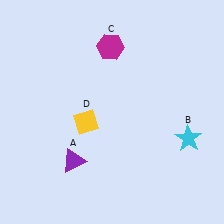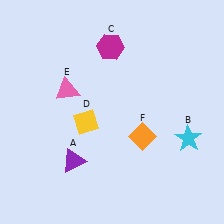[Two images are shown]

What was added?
A pink triangle (E), an orange diamond (F) were added in Image 2.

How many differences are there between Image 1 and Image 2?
There are 2 differences between the two images.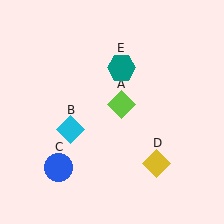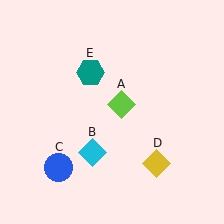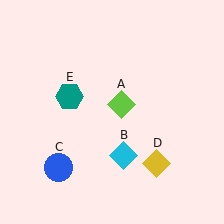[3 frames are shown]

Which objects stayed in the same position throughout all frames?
Lime diamond (object A) and blue circle (object C) and yellow diamond (object D) remained stationary.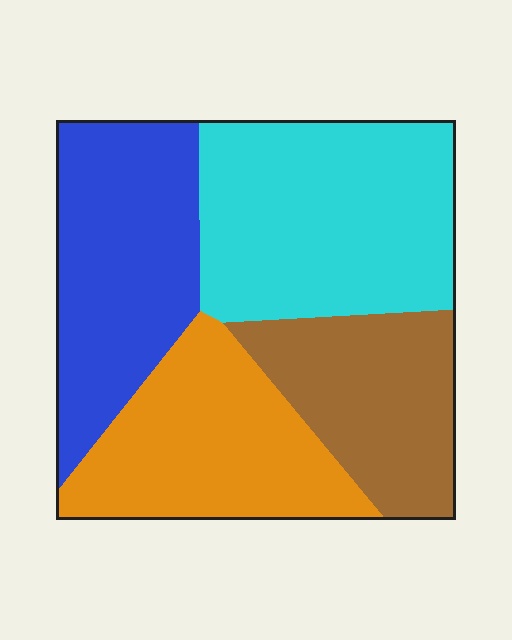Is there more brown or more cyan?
Cyan.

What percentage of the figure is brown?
Brown takes up between a sixth and a third of the figure.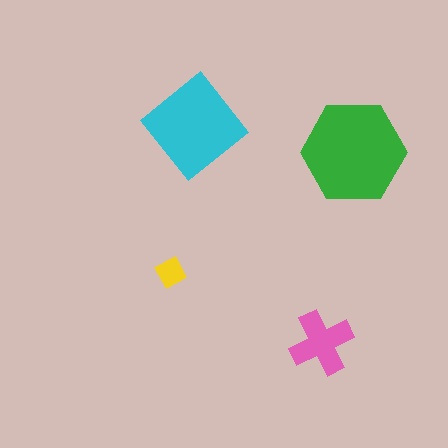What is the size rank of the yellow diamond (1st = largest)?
4th.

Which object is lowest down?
The pink cross is bottommost.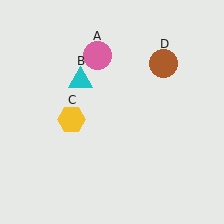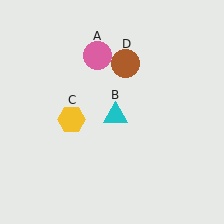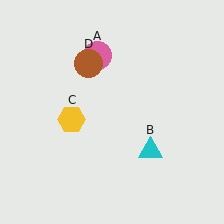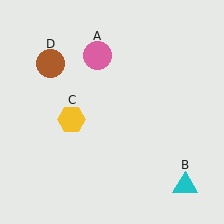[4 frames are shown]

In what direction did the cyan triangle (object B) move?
The cyan triangle (object B) moved down and to the right.